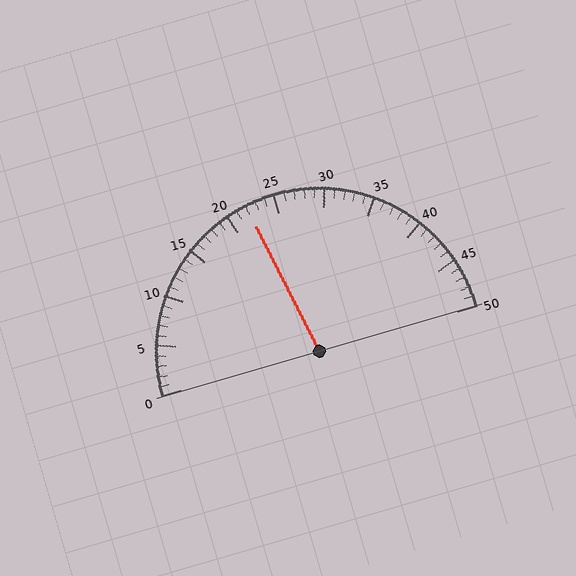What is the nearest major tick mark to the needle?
The nearest major tick mark is 20.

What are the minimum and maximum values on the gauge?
The gauge ranges from 0 to 50.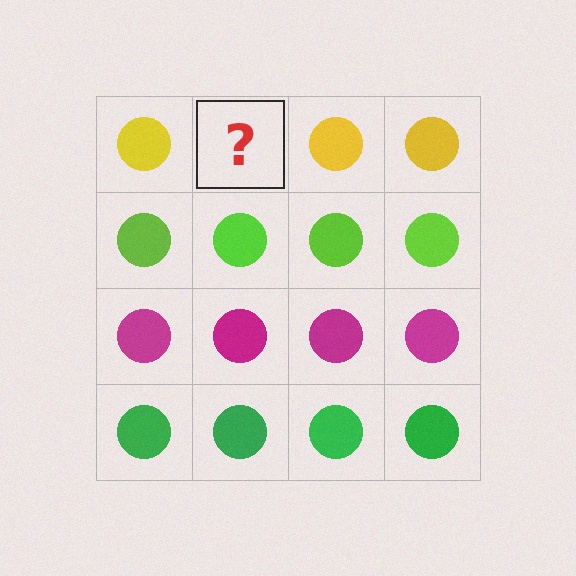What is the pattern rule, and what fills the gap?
The rule is that each row has a consistent color. The gap should be filled with a yellow circle.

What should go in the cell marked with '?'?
The missing cell should contain a yellow circle.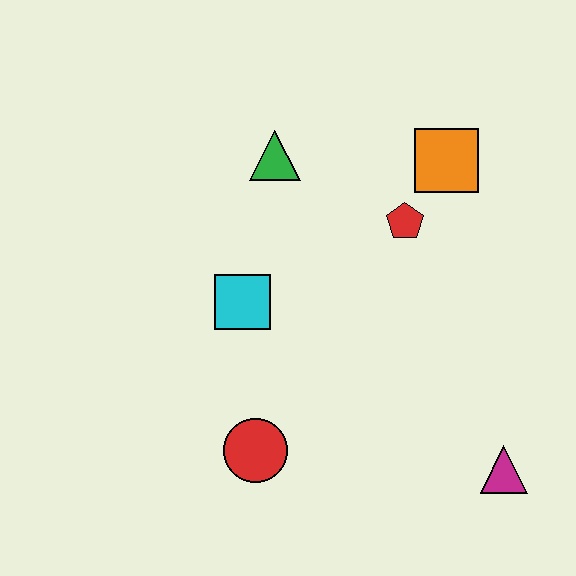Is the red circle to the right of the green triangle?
No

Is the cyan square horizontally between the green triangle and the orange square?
No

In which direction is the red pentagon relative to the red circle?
The red pentagon is above the red circle.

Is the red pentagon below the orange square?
Yes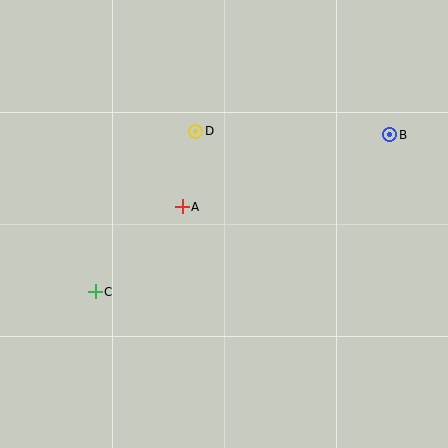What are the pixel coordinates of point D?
Point D is at (196, 131).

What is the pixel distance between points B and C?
The distance between B and C is 334 pixels.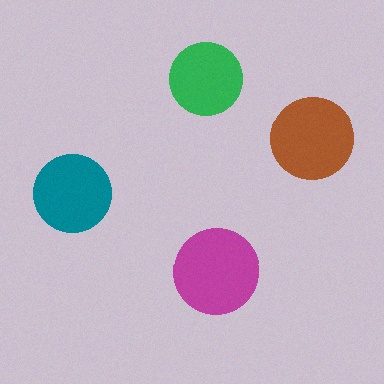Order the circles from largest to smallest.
the magenta one, the brown one, the teal one, the green one.